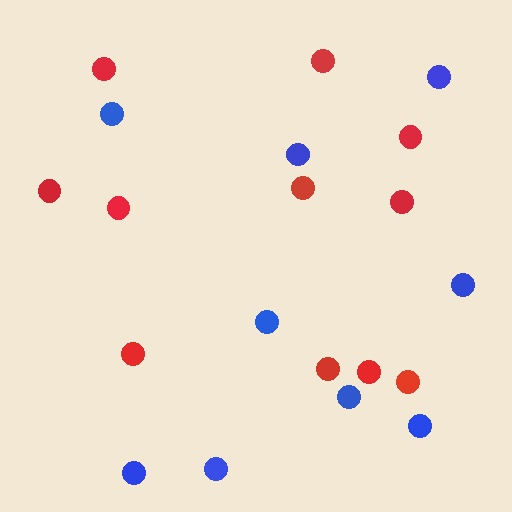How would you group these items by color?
There are 2 groups: one group of red circles (11) and one group of blue circles (9).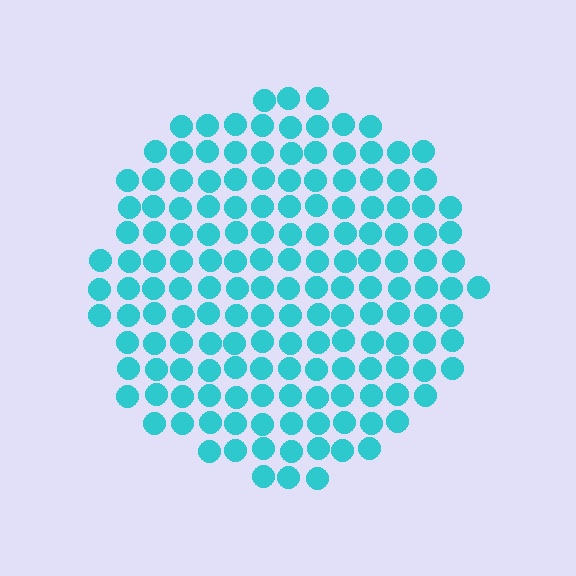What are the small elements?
The small elements are circles.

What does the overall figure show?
The overall figure shows a circle.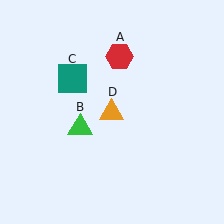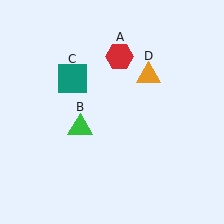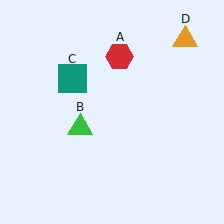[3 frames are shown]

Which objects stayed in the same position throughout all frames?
Red hexagon (object A) and green triangle (object B) and teal square (object C) remained stationary.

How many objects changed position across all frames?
1 object changed position: orange triangle (object D).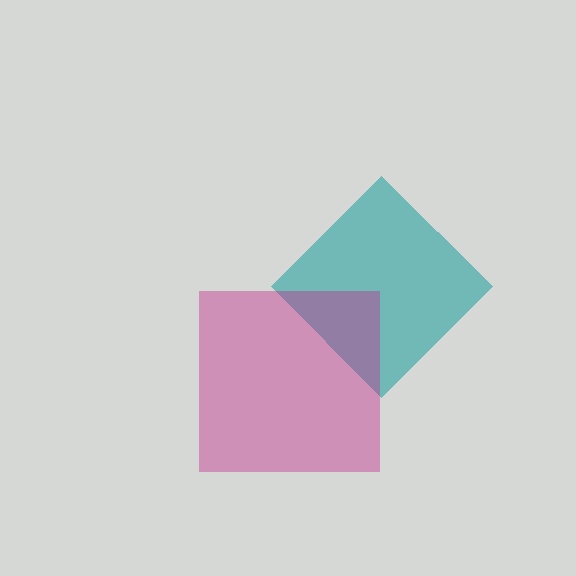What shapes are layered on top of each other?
The layered shapes are: a teal diamond, a magenta square.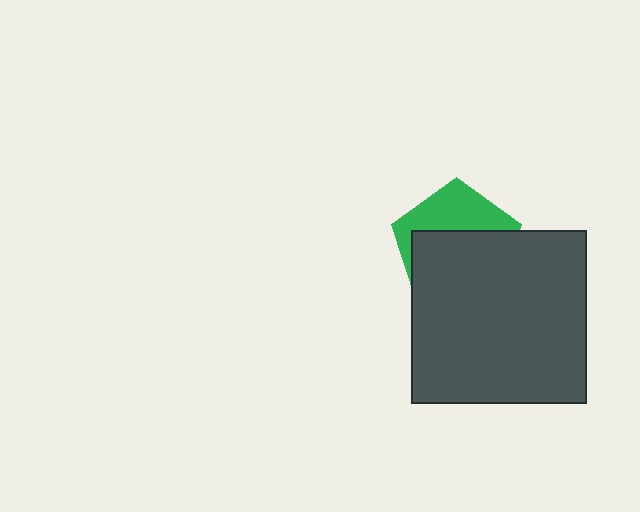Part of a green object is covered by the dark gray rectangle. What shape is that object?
It is a pentagon.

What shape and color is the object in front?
The object in front is a dark gray rectangle.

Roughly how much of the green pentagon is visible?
A small part of it is visible (roughly 38%).